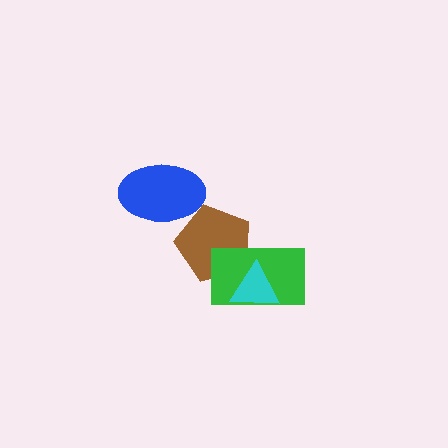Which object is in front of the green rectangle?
The cyan triangle is in front of the green rectangle.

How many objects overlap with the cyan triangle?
2 objects overlap with the cyan triangle.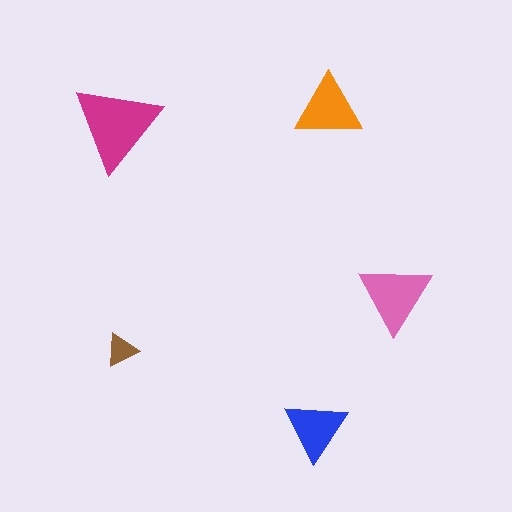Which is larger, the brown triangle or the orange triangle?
The orange one.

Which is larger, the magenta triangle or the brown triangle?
The magenta one.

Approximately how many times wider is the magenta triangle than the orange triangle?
About 1.5 times wider.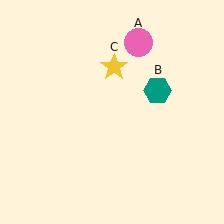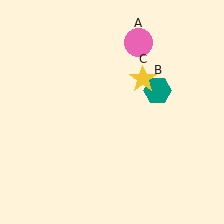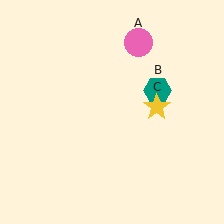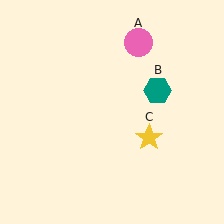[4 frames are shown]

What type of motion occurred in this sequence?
The yellow star (object C) rotated clockwise around the center of the scene.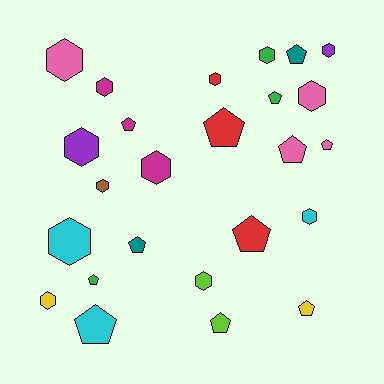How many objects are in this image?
There are 25 objects.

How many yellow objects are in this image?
There are 2 yellow objects.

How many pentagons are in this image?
There are 12 pentagons.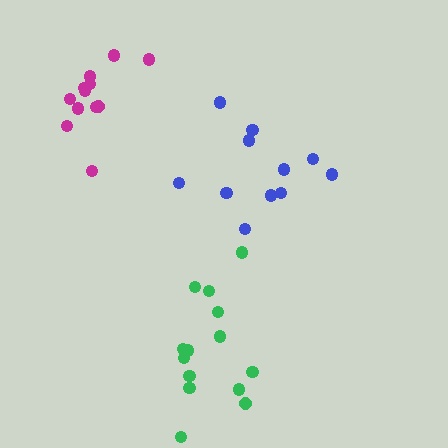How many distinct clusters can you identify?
There are 3 distinct clusters.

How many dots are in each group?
Group 1: 11 dots, Group 2: 12 dots, Group 3: 14 dots (37 total).